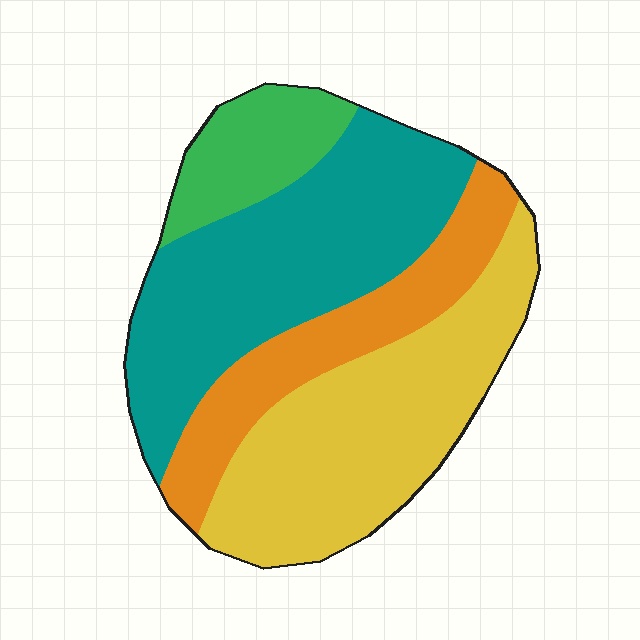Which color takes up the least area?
Green, at roughly 10%.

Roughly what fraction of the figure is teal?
Teal covers 36% of the figure.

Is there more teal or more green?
Teal.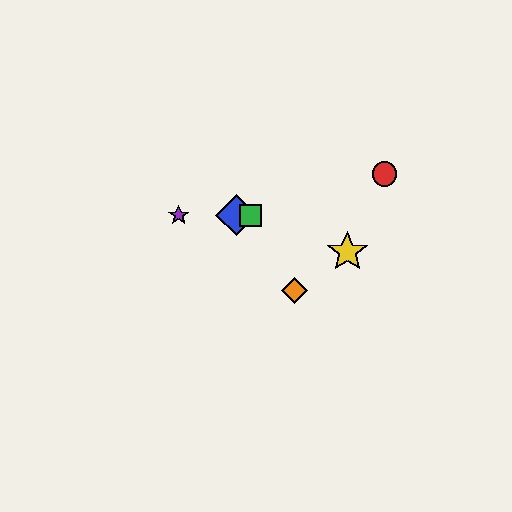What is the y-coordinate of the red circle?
The red circle is at y≈174.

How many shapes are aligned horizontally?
3 shapes (the blue diamond, the green square, the purple star) are aligned horizontally.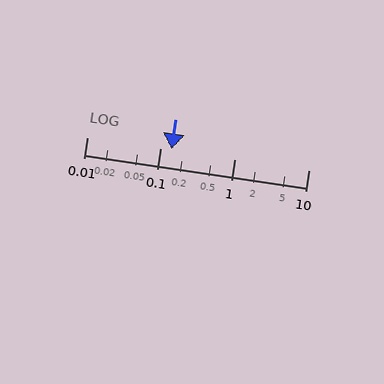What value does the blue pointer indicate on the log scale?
The pointer indicates approximately 0.14.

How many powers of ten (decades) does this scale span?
The scale spans 3 decades, from 0.01 to 10.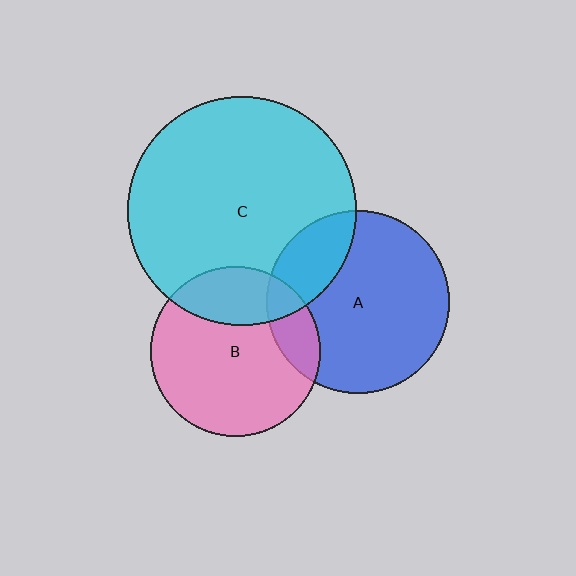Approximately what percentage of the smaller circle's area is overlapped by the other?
Approximately 20%.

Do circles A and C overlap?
Yes.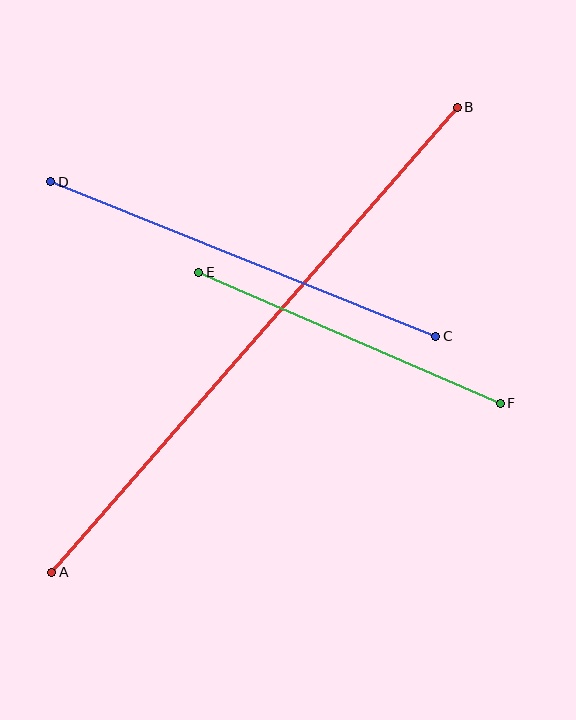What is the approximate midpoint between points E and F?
The midpoint is at approximately (350, 338) pixels.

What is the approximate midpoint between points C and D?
The midpoint is at approximately (243, 259) pixels.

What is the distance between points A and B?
The distance is approximately 617 pixels.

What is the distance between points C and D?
The distance is approximately 415 pixels.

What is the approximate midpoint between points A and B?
The midpoint is at approximately (254, 340) pixels.